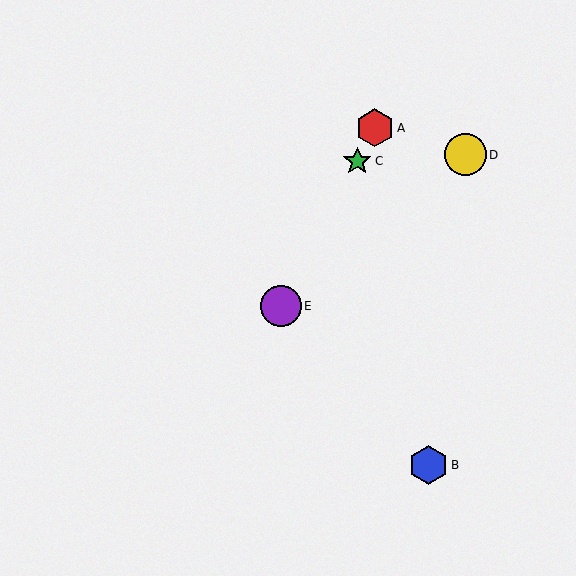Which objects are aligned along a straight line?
Objects A, C, E are aligned along a straight line.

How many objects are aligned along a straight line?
3 objects (A, C, E) are aligned along a straight line.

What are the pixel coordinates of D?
Object D is at (465, 155).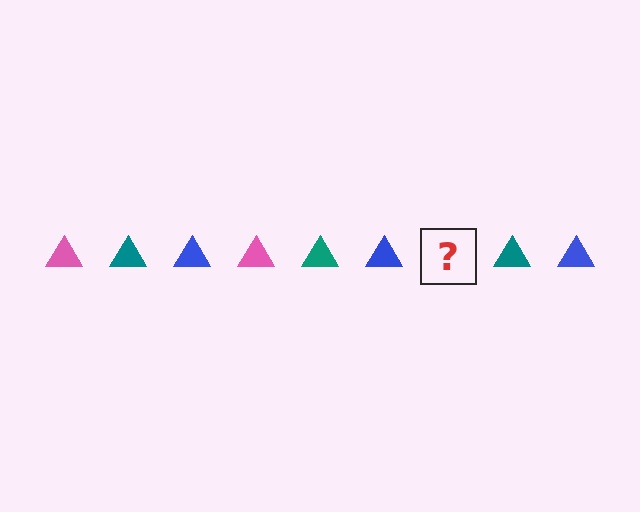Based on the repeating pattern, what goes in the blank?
The blank should be a pink triangle.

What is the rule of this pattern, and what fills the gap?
The rule is that the pattern cycles through pink, teal, blue triangles. The gap should be filled with a pink triangle.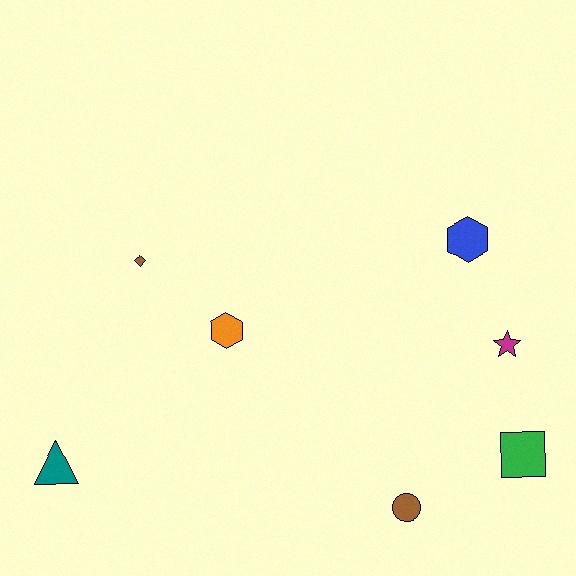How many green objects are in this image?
There is 1 green object.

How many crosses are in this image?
There are no crosses.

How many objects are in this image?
There are 7 objects.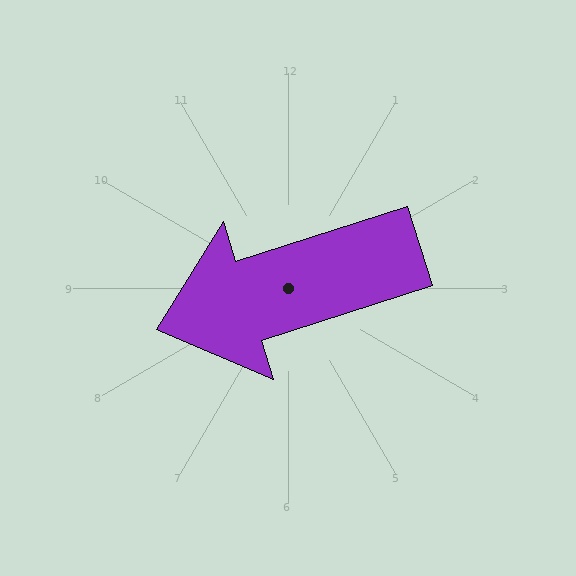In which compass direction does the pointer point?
West.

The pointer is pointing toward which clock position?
Roughly 8 o'clock.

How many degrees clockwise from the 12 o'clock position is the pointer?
Approximately 252 degrees.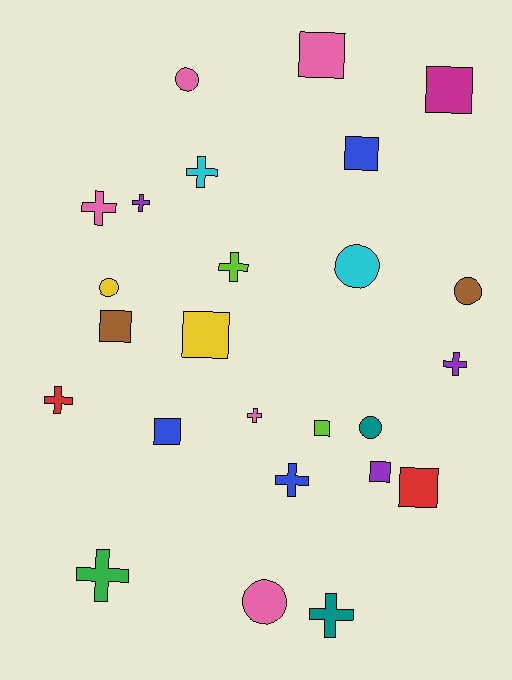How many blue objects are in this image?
There are 3 blue objects.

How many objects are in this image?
There are 25 objects.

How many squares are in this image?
There are 9 squares.